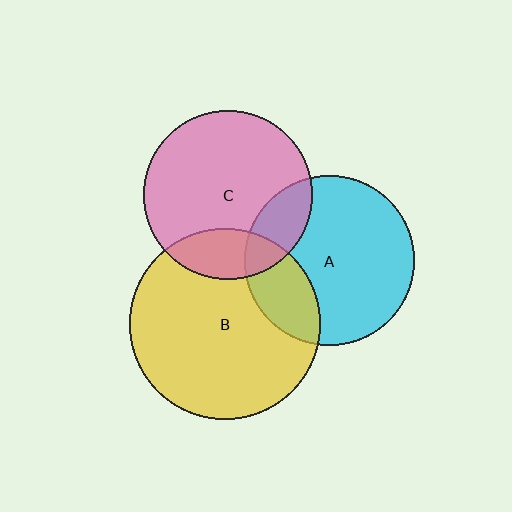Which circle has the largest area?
Circle B (yellow).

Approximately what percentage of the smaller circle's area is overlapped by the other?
Approximately 25%.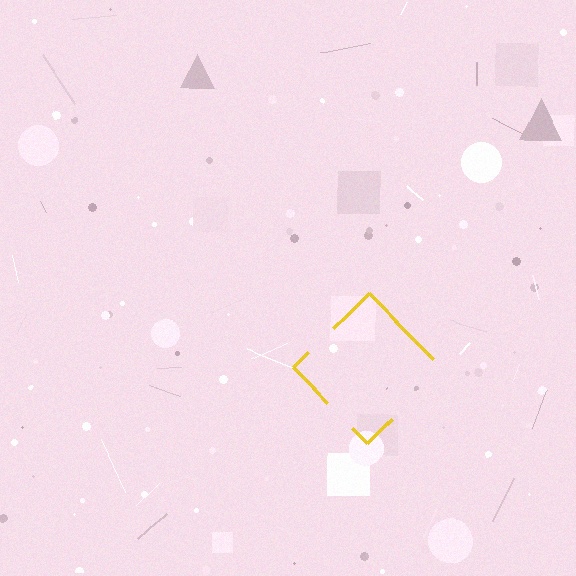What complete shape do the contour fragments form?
The contour fragments form a diamond.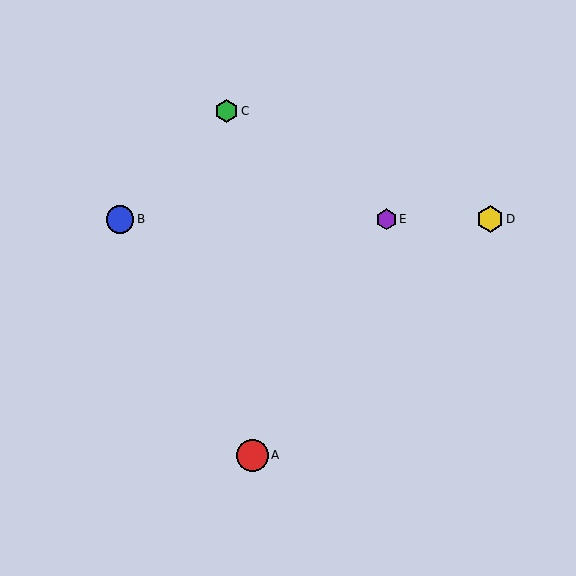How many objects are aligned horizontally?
3 objects (B, D, E) are aligned horizontally.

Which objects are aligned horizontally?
Objects B, D, E are aligned horizontally.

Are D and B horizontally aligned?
Yes, both are at y≈219.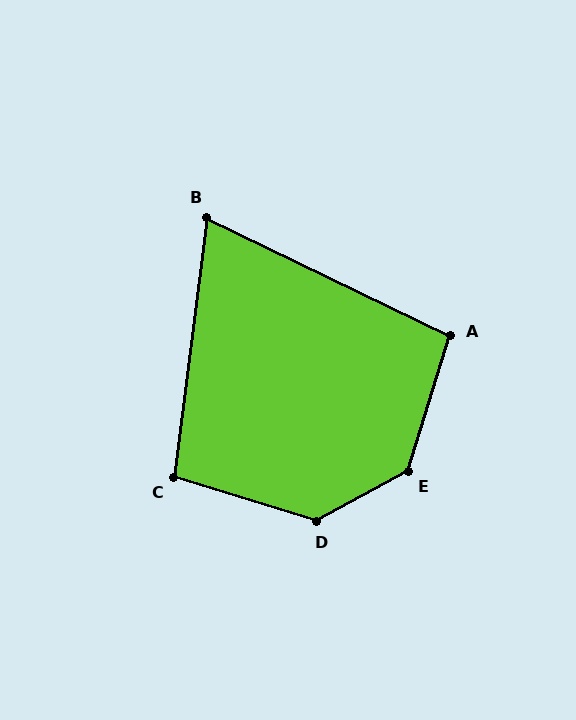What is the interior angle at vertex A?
Approximately 99 degrees (obtuse).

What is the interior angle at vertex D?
Approximately 134 degrees (obtuse).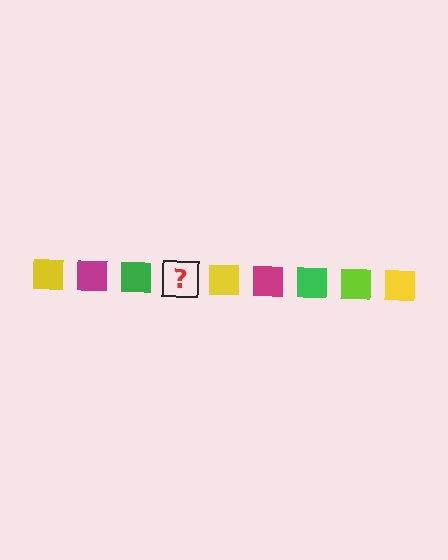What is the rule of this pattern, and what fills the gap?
The rule is that the pattern cycles through yellow, magenta, green, lime squares. The gap should be filled with a lime square.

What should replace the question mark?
The question mark should be replaced with a lime square.